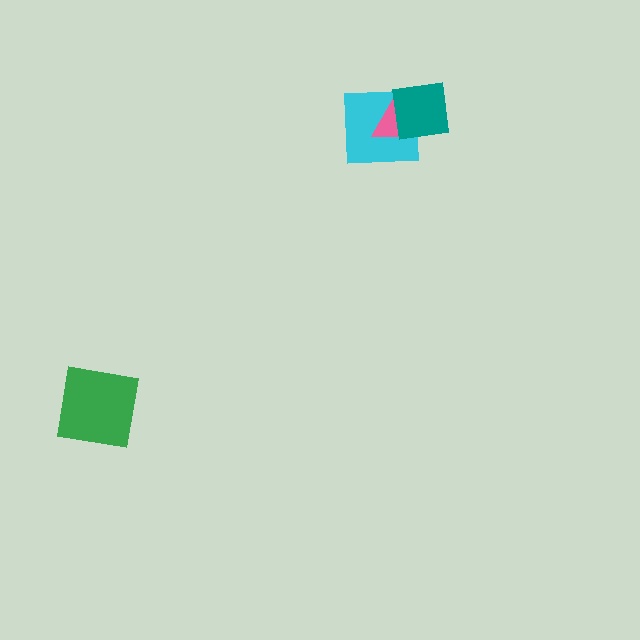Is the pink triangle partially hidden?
Yes, it is partially covered by another shape.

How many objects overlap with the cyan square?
2 objects overlap with the cyan square.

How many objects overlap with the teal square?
2 objects overlap with the teal square.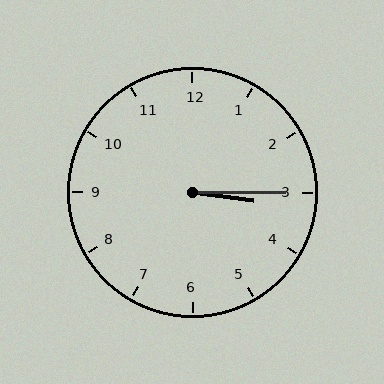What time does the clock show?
3:15.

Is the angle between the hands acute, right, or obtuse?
It is acute.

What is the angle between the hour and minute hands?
Approximately 8 degrees.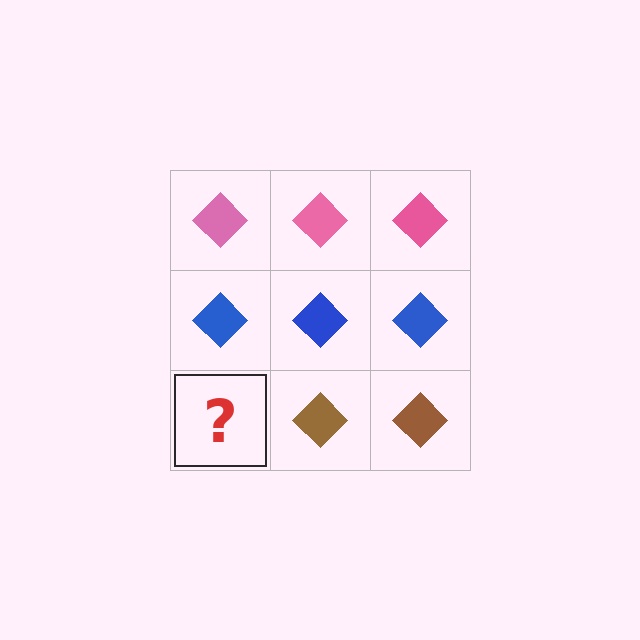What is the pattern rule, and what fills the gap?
The rule is that each row has a consistent color. The gap should be filled with a brown diamond.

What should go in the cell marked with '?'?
The missing cell should contain a brown diamond.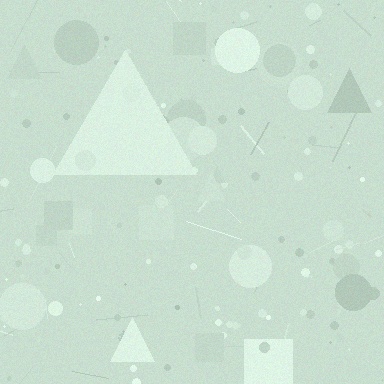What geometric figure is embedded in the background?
A triangle is embedded in the background.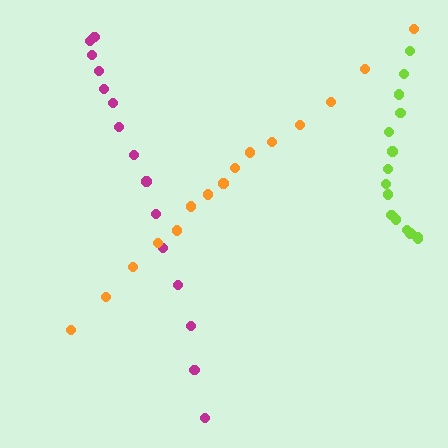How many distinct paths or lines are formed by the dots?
There are 3 distinct paths.